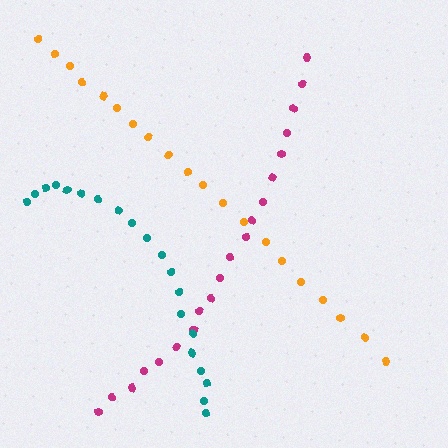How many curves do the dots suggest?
There are 3 distinct paths.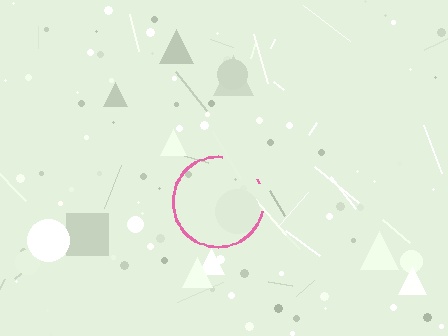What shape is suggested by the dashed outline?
The dashed outline suggests a circle.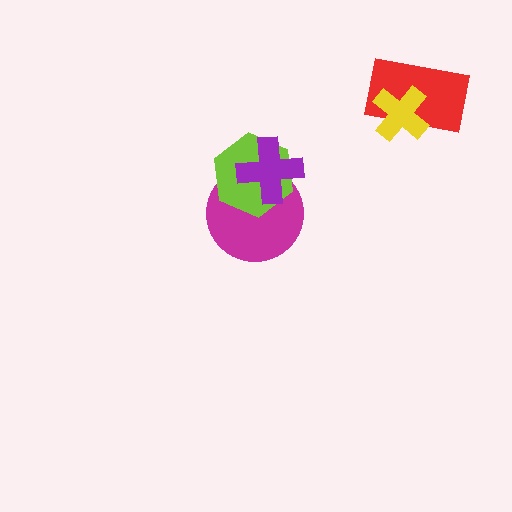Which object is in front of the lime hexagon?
The purple cross is in front of the lime hexagon.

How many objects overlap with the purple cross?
2 objects overlap with the purple cross.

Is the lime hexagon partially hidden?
Yes, it is partially covered by another shape.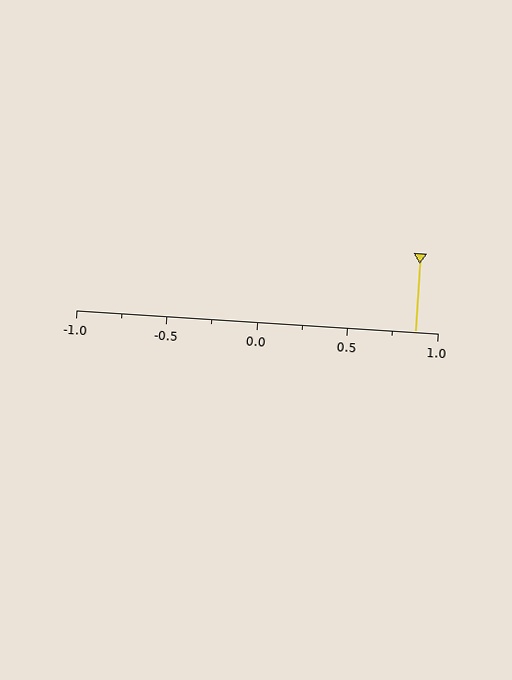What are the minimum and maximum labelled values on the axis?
The axis runs from -1.0 to 1.0.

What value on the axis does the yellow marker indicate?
The marker indicates approximately 0.88.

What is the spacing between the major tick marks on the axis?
The major ticks are spaced 0.5 apart.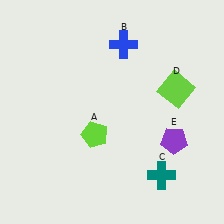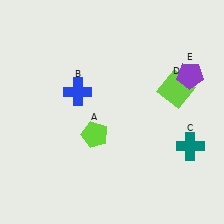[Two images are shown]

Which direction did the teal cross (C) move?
The teal cross (C) moved up.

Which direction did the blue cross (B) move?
The blue cross (B) moved down.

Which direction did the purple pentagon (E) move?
The purple pentagon (E) moved up.